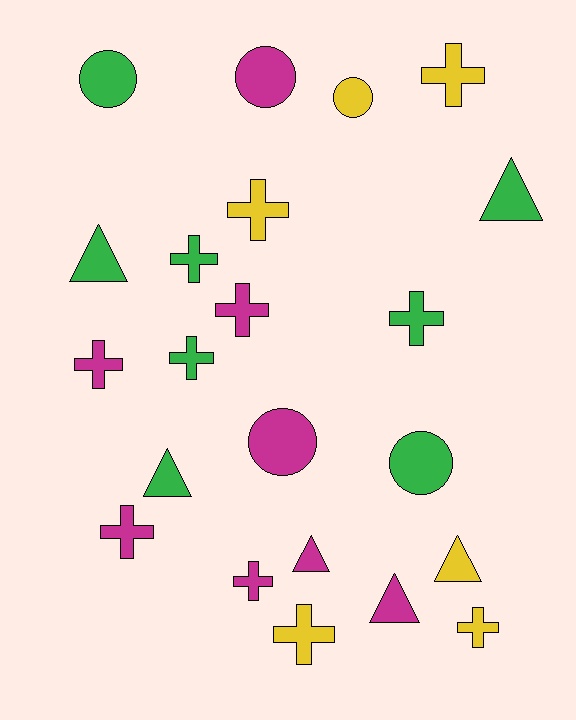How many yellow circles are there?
There is 1 yellow circle.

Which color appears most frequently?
Green, with 8 objects.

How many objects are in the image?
There are 22 objects.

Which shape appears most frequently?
Cross, with 11 objects.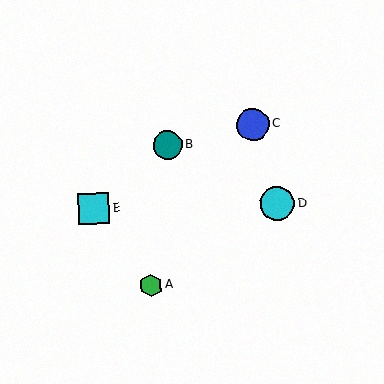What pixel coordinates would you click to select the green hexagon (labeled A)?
Click at (151, 285) to select the green hexagon A.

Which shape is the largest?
The cyan circle (labeled D) is the largest.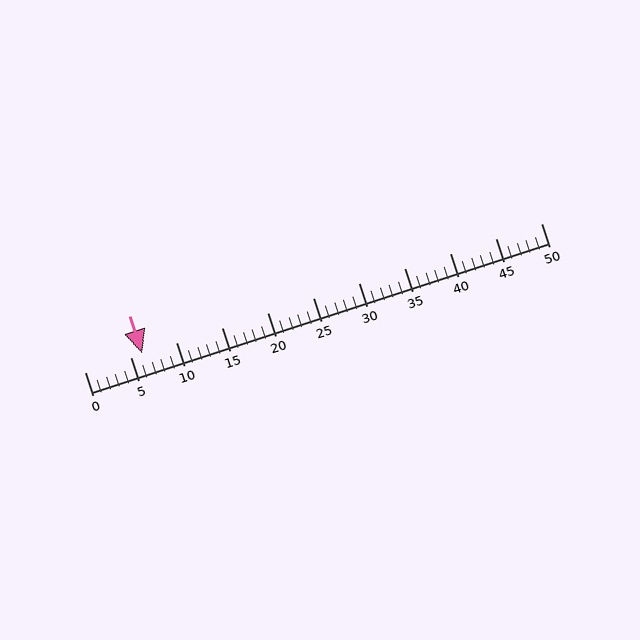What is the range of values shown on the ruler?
The ruler shows values from 0 to 50.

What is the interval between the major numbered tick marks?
The major tick marks are spaced 5 units apart.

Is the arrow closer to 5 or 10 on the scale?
The arrow is closer to 5.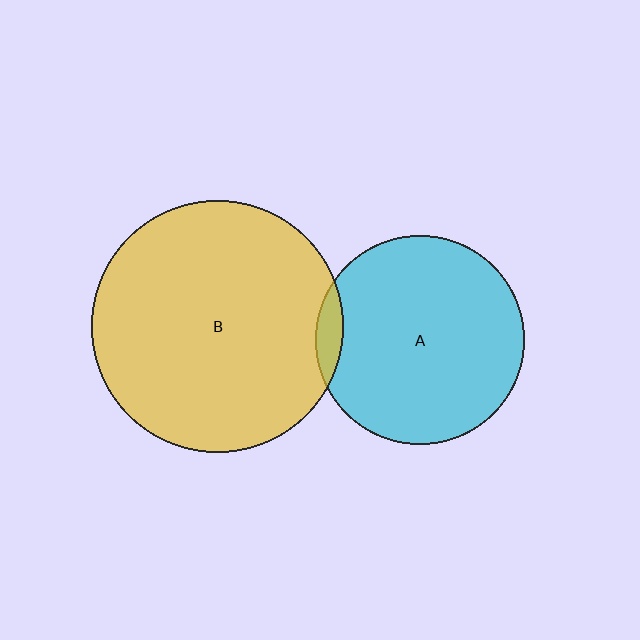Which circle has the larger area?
Circle B (yellow).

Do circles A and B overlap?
Yes.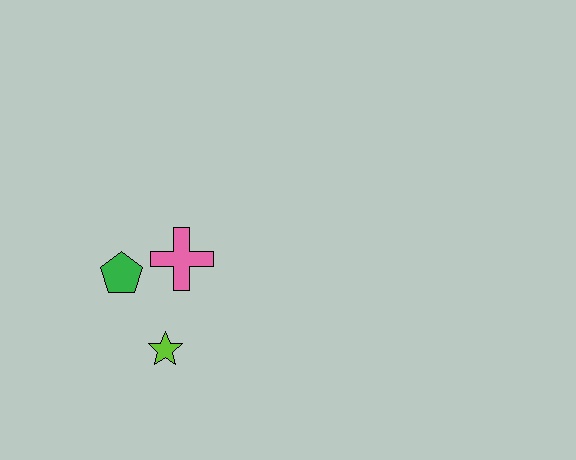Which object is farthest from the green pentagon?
The lime star is farthest from the green pentagon.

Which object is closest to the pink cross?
The green pentagon is closest to the pink cross.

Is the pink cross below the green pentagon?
No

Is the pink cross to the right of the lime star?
Yes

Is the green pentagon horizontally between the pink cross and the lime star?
No